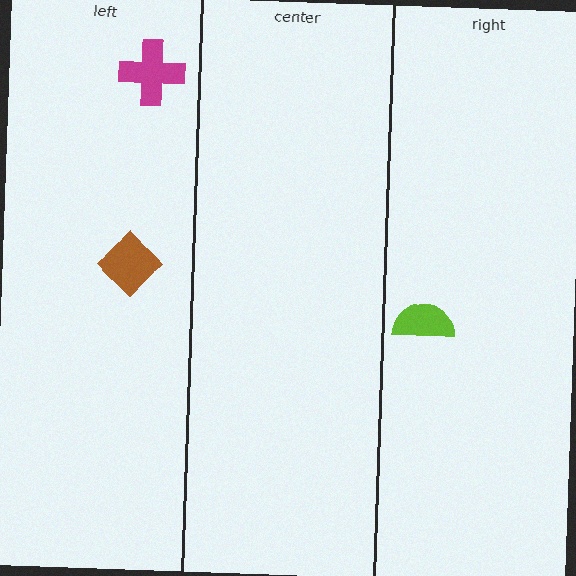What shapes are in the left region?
The brown diamond, the magenta cross.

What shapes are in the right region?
The lime semicircle.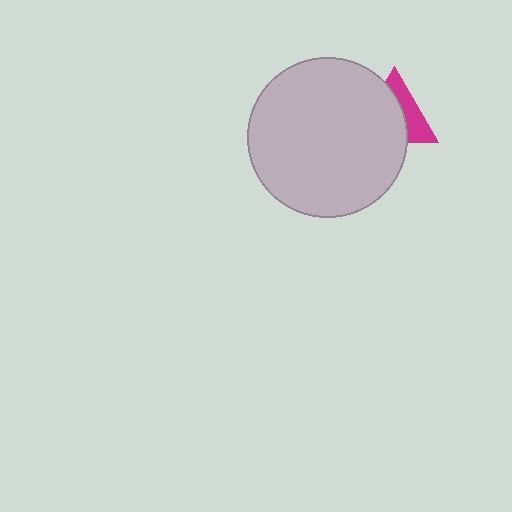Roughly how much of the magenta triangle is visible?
A small part of it is visible (roughly 40%).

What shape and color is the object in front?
The object in front is a light gray circle.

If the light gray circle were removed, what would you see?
You would see the complete magenta triangle.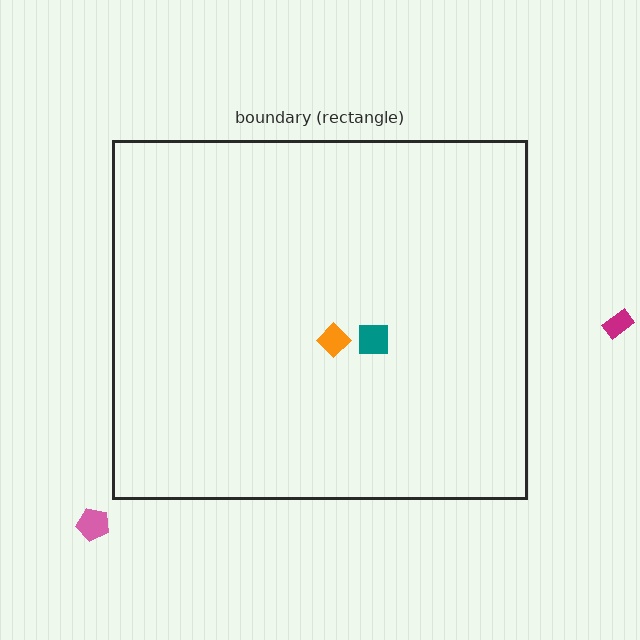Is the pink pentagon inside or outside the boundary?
Outside.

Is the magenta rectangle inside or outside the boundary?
Outside.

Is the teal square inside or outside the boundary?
Inside.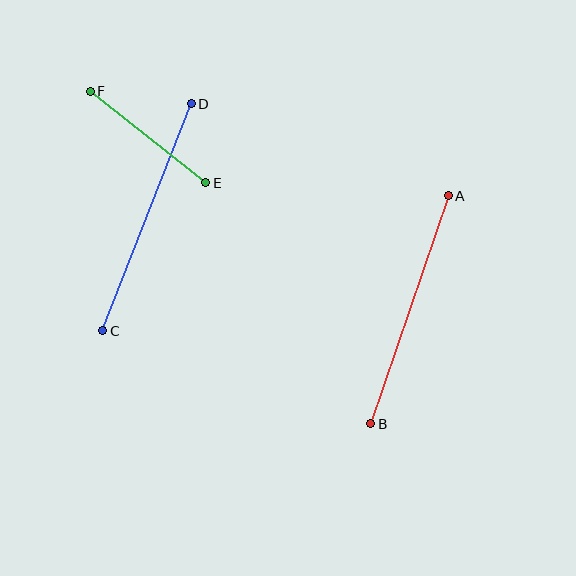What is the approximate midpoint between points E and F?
The midpoint is at approximately (148, 137) pixels.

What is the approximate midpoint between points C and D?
The midpoint is at approximately (147, 217) pixels.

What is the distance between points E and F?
The distance is approximately 147 pixels.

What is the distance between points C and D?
The distance is approximately 244 pixels.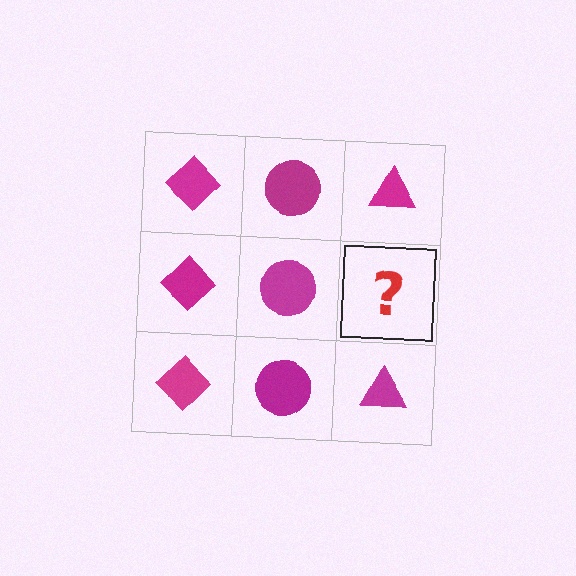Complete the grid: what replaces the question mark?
The question mark should be replaced with a magenta triangle.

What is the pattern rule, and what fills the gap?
The rule is that each column has a consistent shape. The gap should be filled with a magenta triangle.